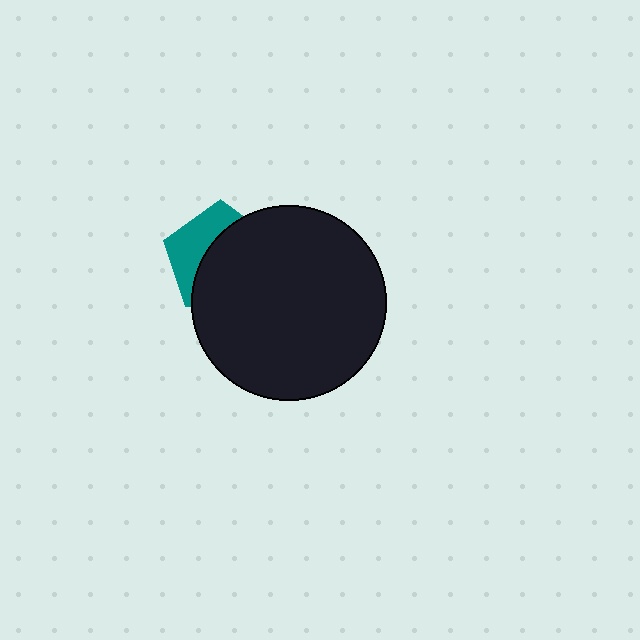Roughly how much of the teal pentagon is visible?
A small part of it is visible (roughly 37%).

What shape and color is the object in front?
The object in front is a black circle.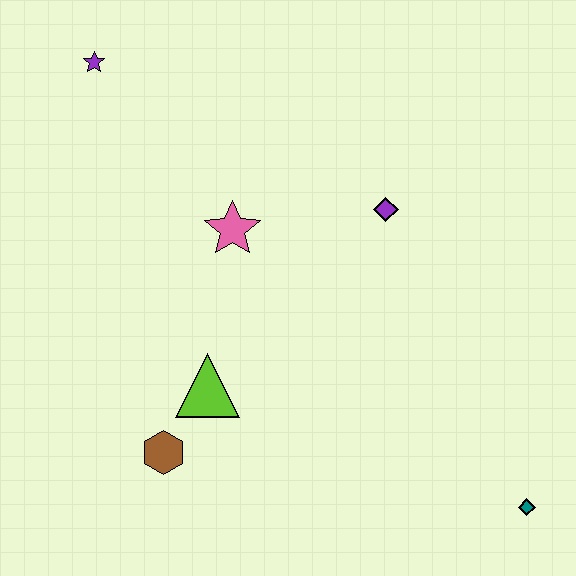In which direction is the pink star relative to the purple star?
The pink star is below the purple star.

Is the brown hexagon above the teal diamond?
Yes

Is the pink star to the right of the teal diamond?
No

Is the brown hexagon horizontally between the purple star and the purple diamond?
Yes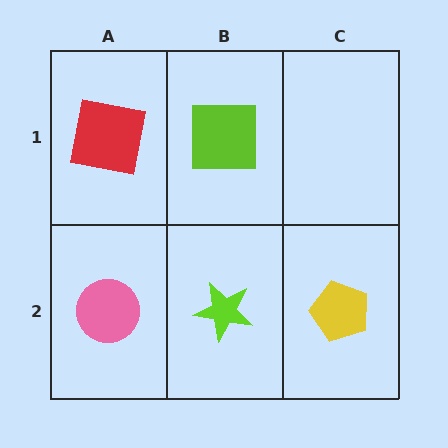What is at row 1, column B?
A lime square.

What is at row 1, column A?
A red square.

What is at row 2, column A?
A pink circle.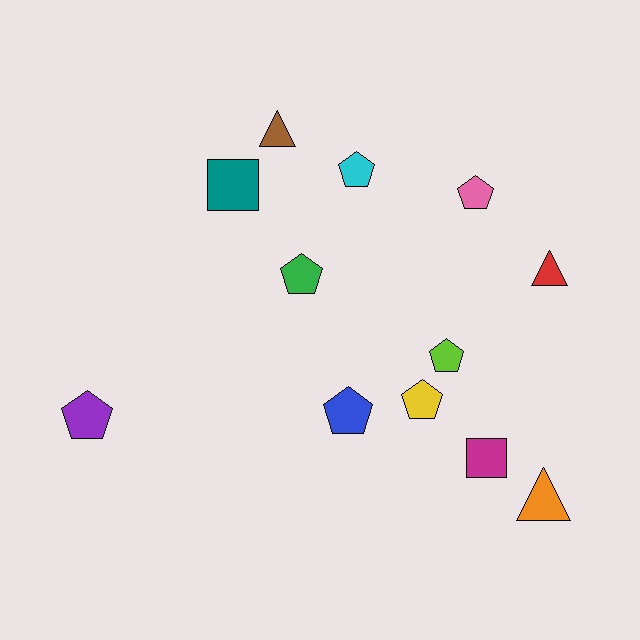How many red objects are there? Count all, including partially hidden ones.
There is 1 red object.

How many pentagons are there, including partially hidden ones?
There are 7 pentagons.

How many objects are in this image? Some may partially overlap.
There are 12 objects.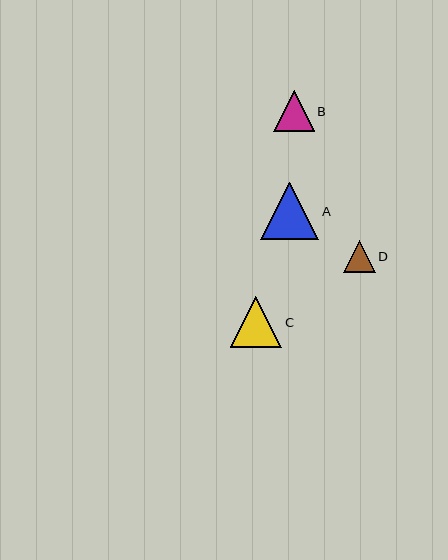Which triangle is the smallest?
Triangle D is the smallest with a size of approximately 32 pixels.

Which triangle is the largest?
Triangle A is the largest with a size of approximately 58 pixels.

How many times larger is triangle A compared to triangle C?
Triangle A is approximately 1.1 times the size of triangle C.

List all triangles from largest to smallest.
From largest to smallest: A, C, B, D.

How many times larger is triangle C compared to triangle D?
Triangle C is approximately 1.6 times the size of triangle D.